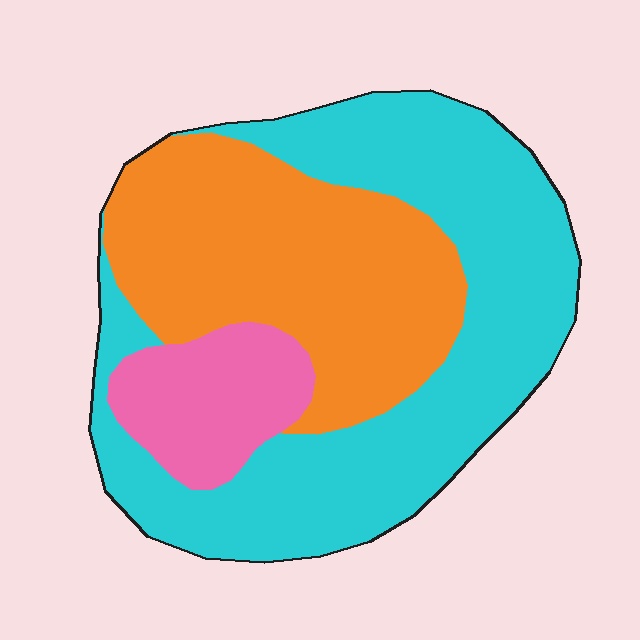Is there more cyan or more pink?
Cyan.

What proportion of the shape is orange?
Orange covers 37% of the shape.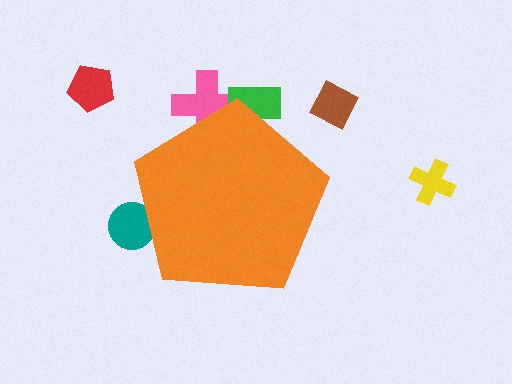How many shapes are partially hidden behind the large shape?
3 shapes are partially hidden.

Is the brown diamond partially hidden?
No, the brown diamond is fully visible.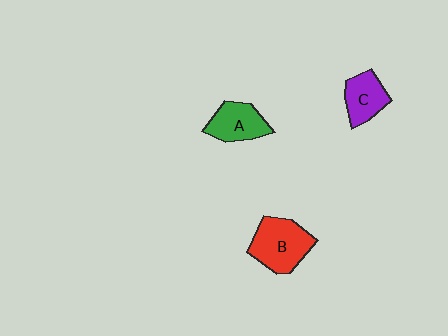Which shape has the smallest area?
Shape C (purple).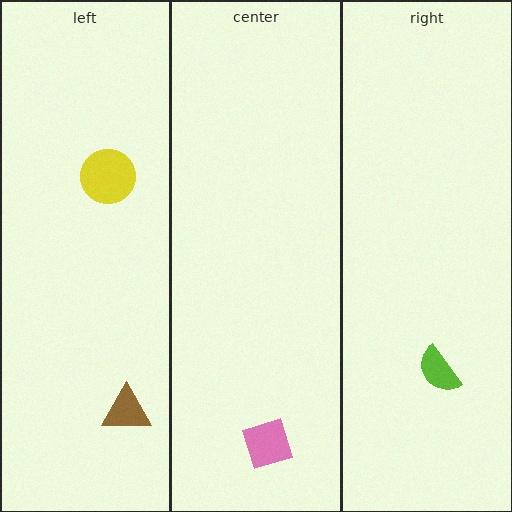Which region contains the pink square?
The center region.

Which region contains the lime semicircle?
The right region.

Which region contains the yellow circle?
The left region.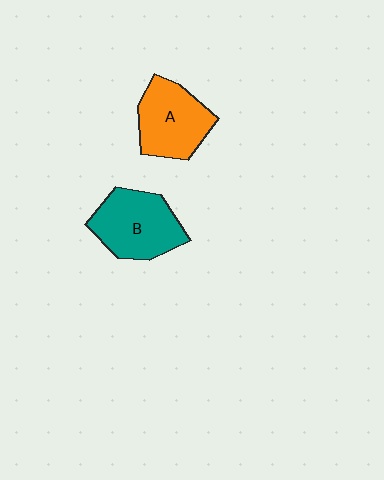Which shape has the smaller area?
Shape A (orange).